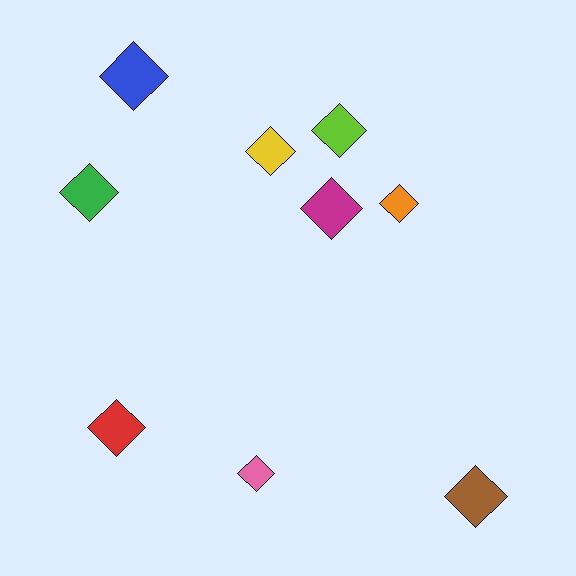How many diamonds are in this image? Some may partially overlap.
There are 9 diamonds.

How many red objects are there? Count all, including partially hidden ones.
There is 1 red object.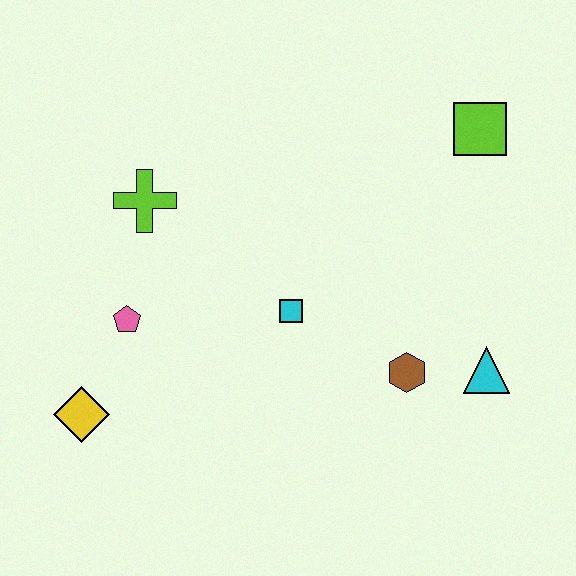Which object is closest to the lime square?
The cyan triangle is closest to the lime square.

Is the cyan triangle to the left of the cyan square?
No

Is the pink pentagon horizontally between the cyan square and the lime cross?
No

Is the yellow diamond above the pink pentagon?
No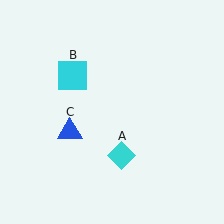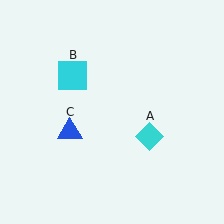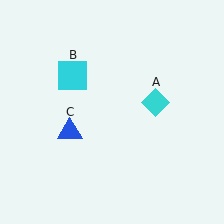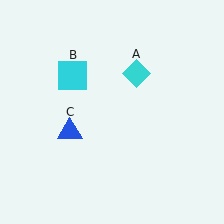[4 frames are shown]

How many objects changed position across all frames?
1 object changed position: cyan diamond (object A).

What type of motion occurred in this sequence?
The cyan diamond (object A) rotated counterclockwise around the center of the scene.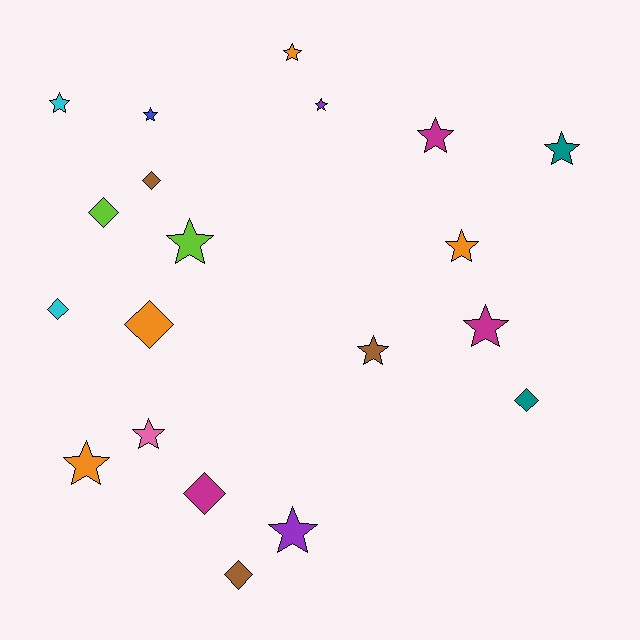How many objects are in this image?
There are 20 objects.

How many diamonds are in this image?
There are 7 diamonds.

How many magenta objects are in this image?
There are 3 magenta objects.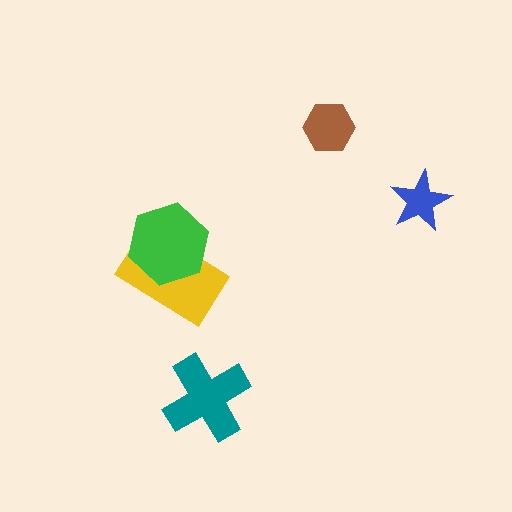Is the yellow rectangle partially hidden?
Yes, it is partially covered by another shape.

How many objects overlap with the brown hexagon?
0 objects overlap with the brown hexagon.